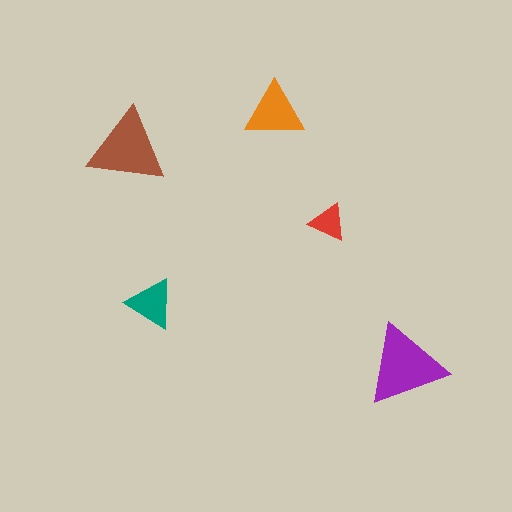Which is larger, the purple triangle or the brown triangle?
The purple one.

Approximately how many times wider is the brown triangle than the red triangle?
About 2 times wider.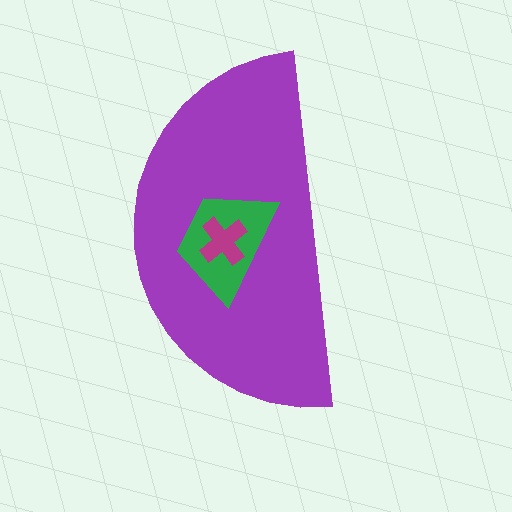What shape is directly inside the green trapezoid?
The magenta cross.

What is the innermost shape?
The magenta cross.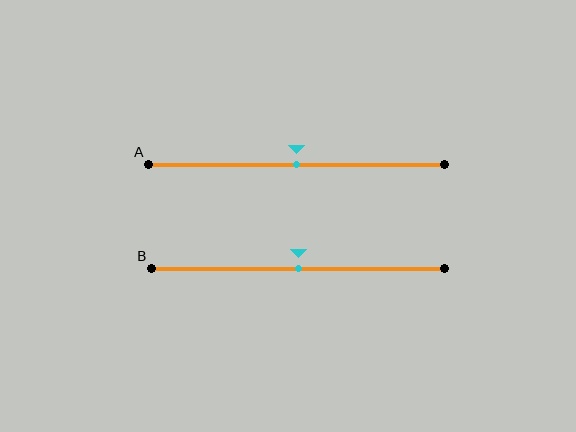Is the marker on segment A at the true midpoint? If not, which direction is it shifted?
Yes, the marker on segment A is at the true midpoint.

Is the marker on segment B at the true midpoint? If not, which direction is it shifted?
Yes, the marker on segment B is at the true midpoint.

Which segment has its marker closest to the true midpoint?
Segment A has its marker closest to the true midpoint.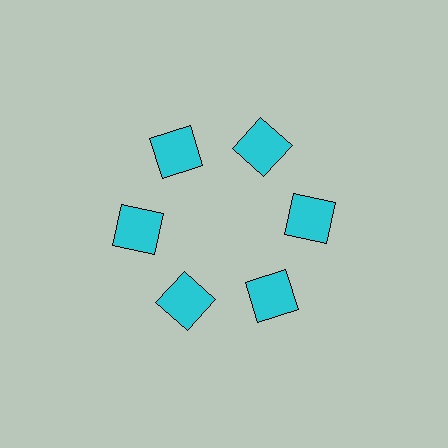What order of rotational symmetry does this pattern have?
This pattern has 6-fold rotational symmetry.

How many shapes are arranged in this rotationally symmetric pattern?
There are 6 shapes, arranged in 6 groups of 1.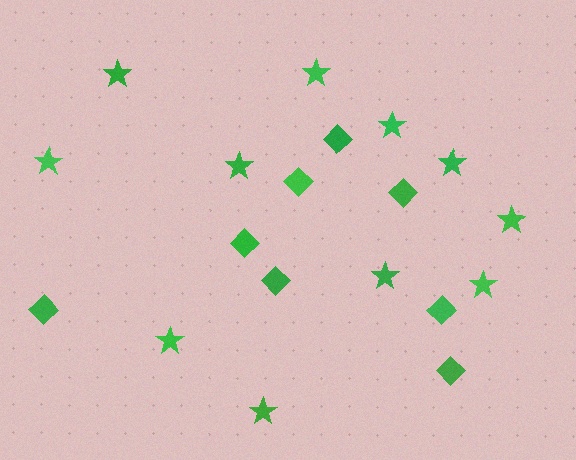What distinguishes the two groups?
There are 2 groups: one group of diamonds (8) and one group of stars (11).